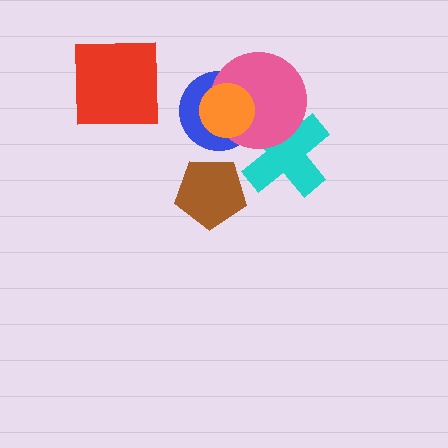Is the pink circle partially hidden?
Yes, it is partially covered by another shape.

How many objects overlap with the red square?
0 objects overlap with the red square.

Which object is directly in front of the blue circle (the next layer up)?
The pink circle is directly in front of the blue circle.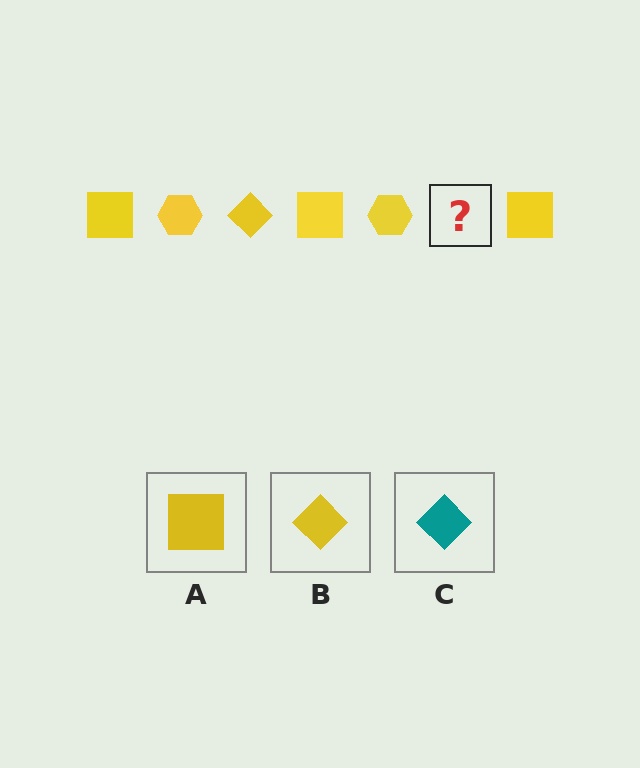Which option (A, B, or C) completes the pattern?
B.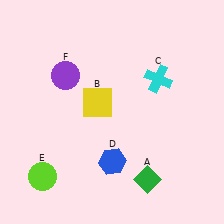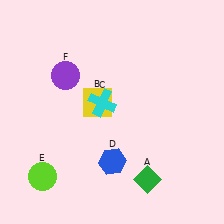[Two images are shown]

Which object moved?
The cyan cross (C) moved left.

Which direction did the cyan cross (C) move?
The cyan cross (C) moved left.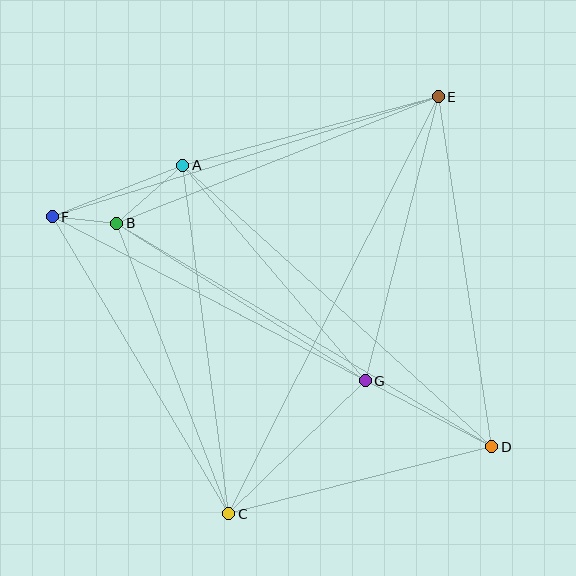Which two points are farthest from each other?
Points D and F are farthest from each other.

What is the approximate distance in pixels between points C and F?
The distance between C and F is approximately 345 pixels.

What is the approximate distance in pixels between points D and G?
The distance between D and G is approximately 143 pixels.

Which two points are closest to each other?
Points B and F are closest to each other.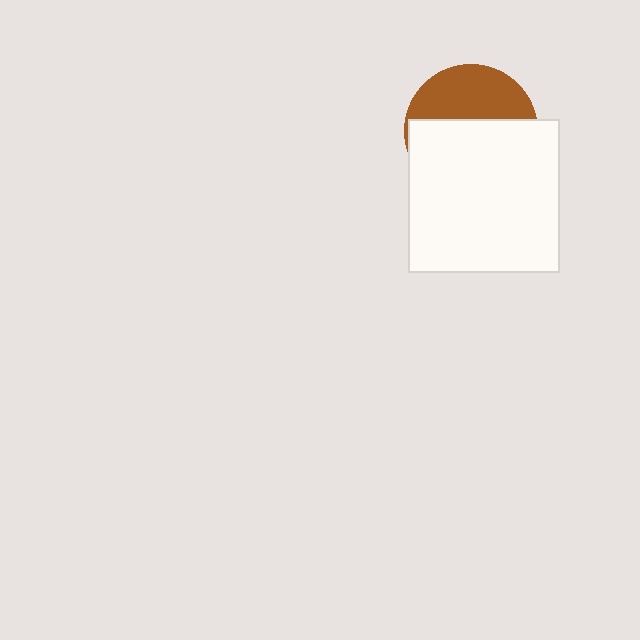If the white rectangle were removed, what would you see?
You would see the complete brown circle.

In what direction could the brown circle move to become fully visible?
The brown circle could move up. That would shift it out from behind the white rectangle entirely.